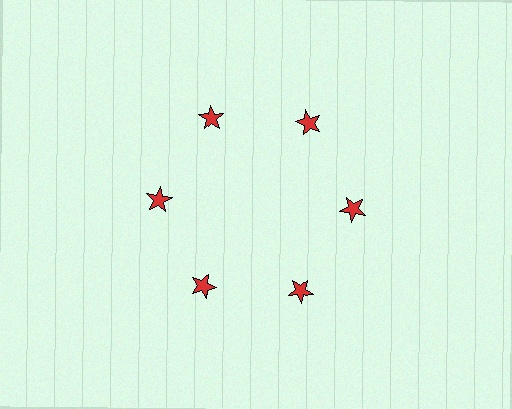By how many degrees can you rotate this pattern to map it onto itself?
The pattern maps onto itself every 60 degrees of rotation.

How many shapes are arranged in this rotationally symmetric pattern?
There are 6 shapes, arranged in 6 groups of 1.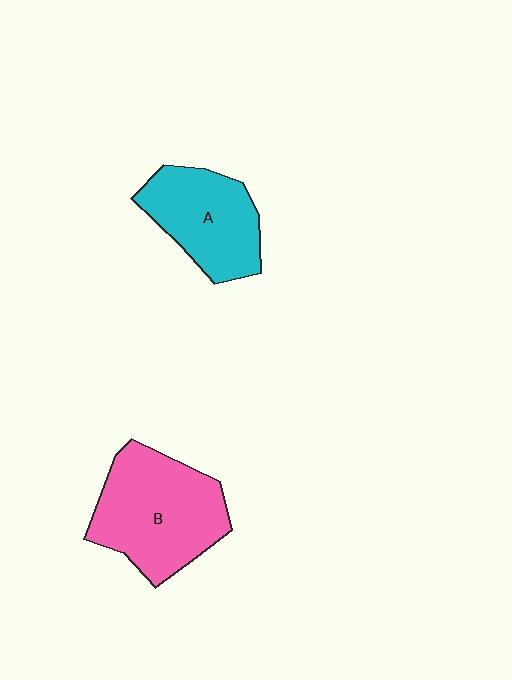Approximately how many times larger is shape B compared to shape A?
Approximately 1.3 times.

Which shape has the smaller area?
Shape A (cyan).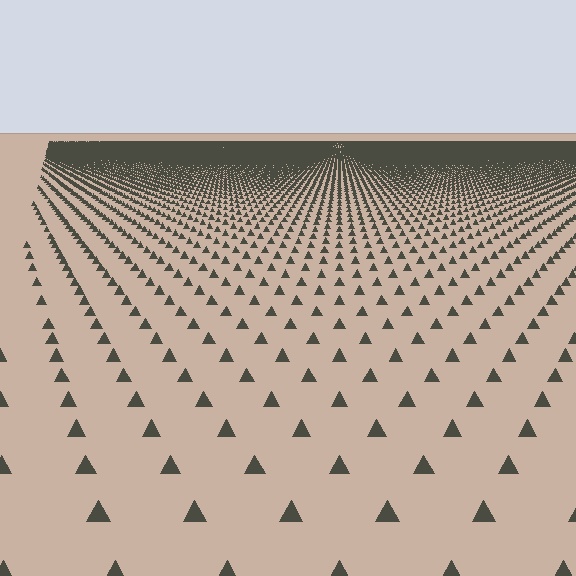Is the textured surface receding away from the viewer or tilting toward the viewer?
The surface is receding away from the viewer. Texture elements get smaller and denser toward the top.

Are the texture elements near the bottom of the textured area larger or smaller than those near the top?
Larger. Near the bottom, elements are closer to the viewer and appear at a bigger on-screen size.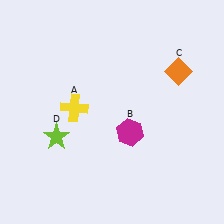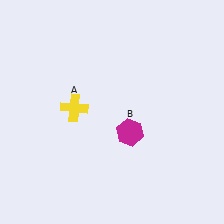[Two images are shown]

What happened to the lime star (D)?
The lime star (D) was removed in Image 2. It was in the bottom-left area of Image 1.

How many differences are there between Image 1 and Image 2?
There are 2 differences between the two images.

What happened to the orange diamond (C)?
The orange diamond (C) was removed in Image 2. It was in the top-right area of Image 1.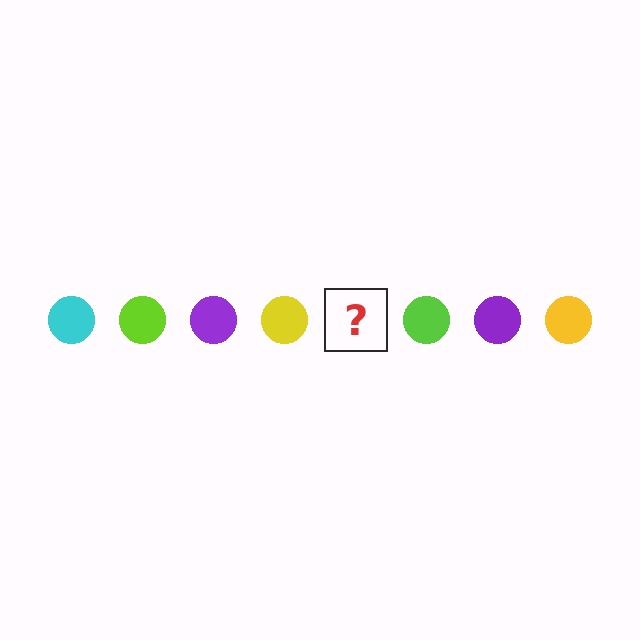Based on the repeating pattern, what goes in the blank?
The blank should be a cyan circle.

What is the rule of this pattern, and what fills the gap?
The rule is that the pattern cycles through cyan, lime, purple, yellow circles. The gap should be filled with a cyan circle.